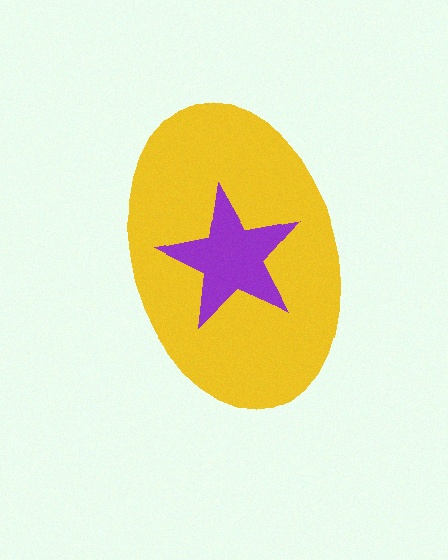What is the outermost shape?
The yellow ellipse.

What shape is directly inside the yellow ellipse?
The purple star.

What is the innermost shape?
The purple star.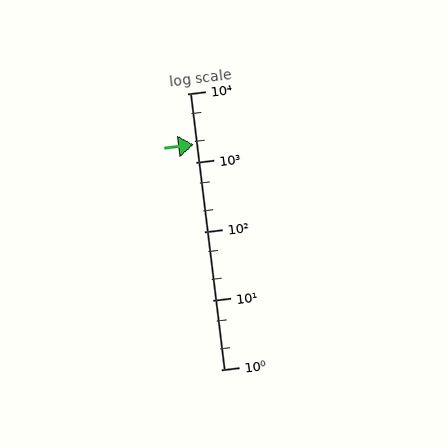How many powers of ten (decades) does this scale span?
The scale spans 4 decades, from 1 to 10000.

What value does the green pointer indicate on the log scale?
The pointer indicates approximately 1800.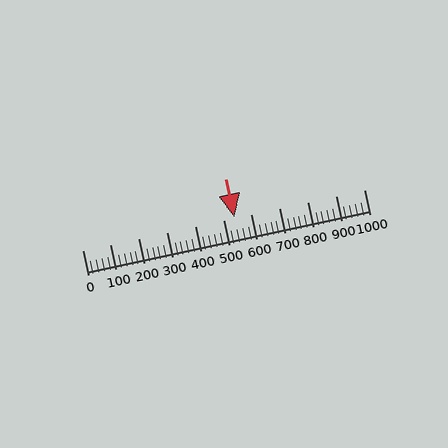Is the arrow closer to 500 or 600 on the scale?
The arrow is closer to 500.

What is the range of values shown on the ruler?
The ruler shows values from 0 to 1000.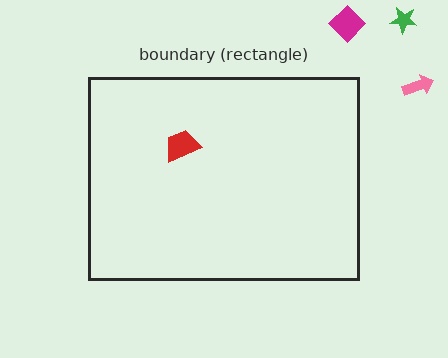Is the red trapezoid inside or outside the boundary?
Inside.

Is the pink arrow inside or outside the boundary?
Outside.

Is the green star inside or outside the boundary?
Outside.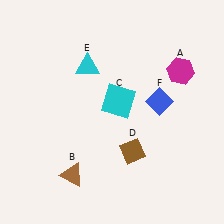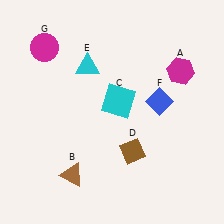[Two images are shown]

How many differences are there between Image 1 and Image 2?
There is 1 difference between the two images.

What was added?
A magenta circle (G) was added in Image 2.